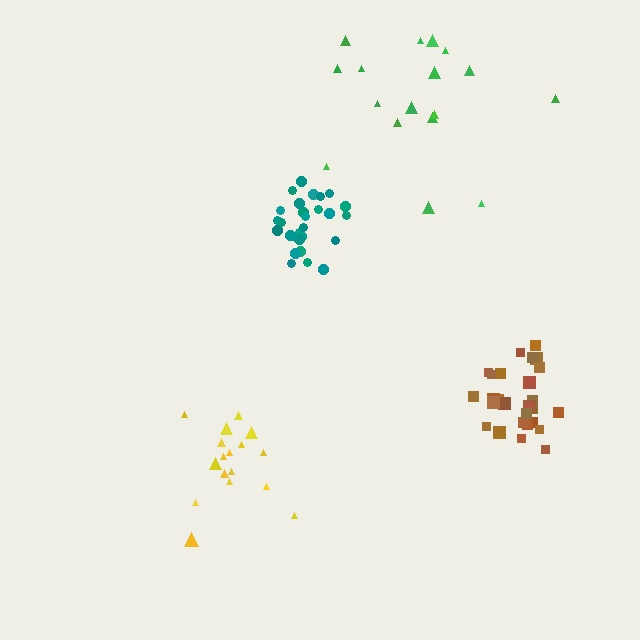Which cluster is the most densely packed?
Brown.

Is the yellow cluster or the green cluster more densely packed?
Yellow.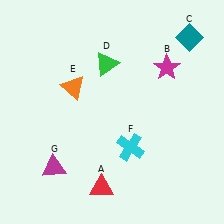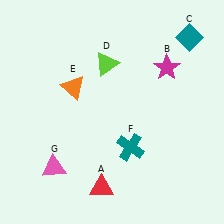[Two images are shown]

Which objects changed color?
D changed from green to lime. F changed from cyan to teal. G changed from magenta to pink.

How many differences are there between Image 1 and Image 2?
There are 3 differences between the two images.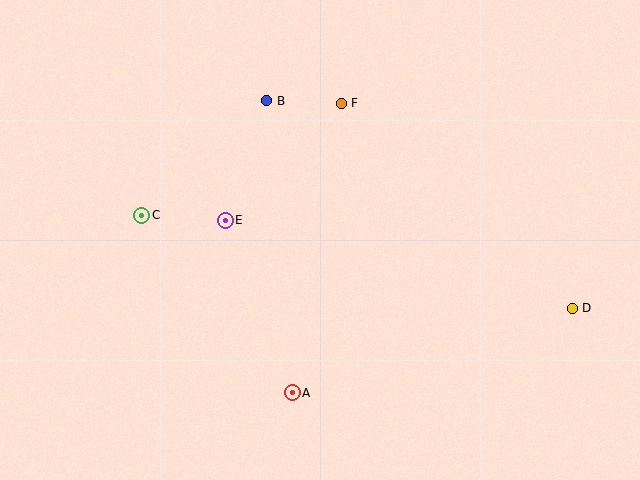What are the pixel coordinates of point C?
Point C is at (142, 215).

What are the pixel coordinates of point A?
Point A is at (292, 393).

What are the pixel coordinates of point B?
Point B is at (267, 101).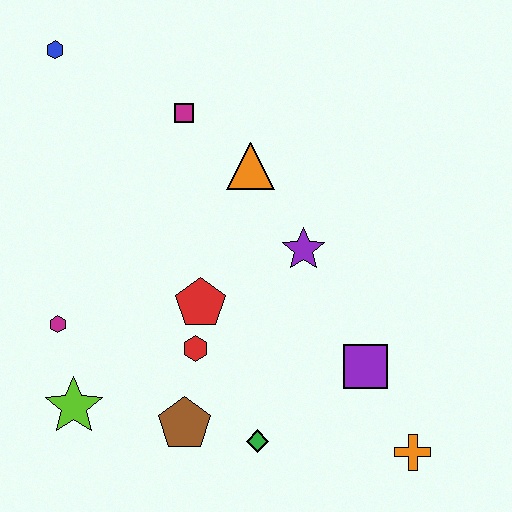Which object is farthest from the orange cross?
The blue hexagon is farthest from the orange cross.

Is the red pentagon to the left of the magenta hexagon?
No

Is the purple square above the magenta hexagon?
No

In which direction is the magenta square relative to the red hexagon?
The magenta square is above the red hexagon.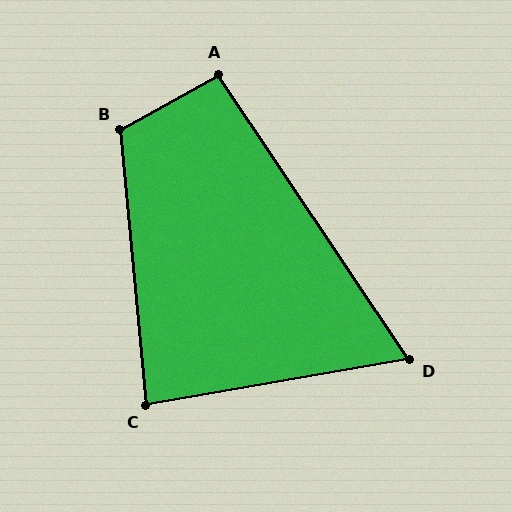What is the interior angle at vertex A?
Approximately 94 degrees (approximately right).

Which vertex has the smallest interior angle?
D, at approximately 66 degrees.